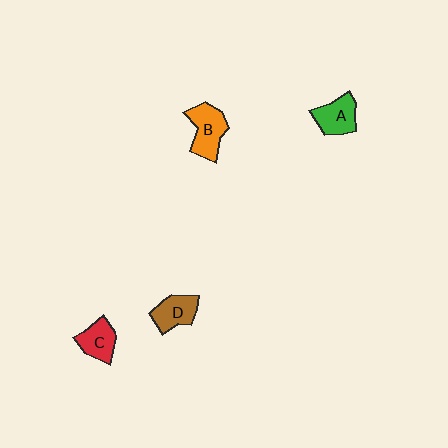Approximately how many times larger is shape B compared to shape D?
Approximately 1.3 times.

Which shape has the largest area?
Shape B (orange).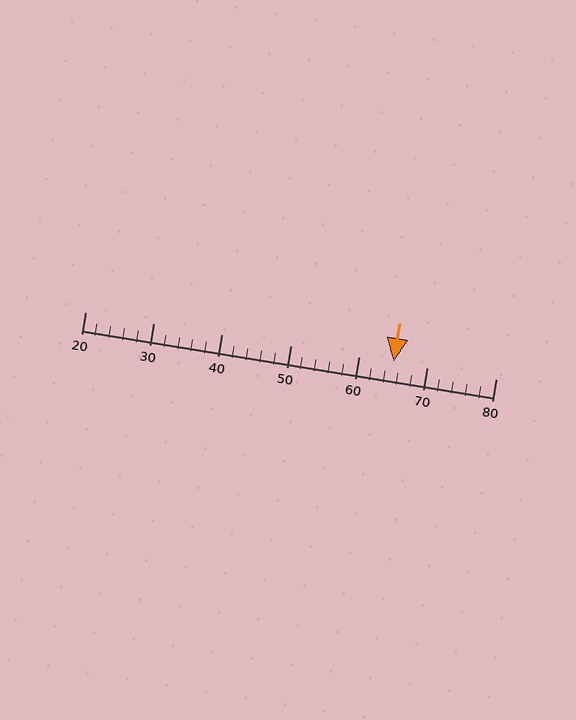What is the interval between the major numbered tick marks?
The major tick marks are spaced 10 units apart.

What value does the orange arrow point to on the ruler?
The orange arrow points to approximately 65.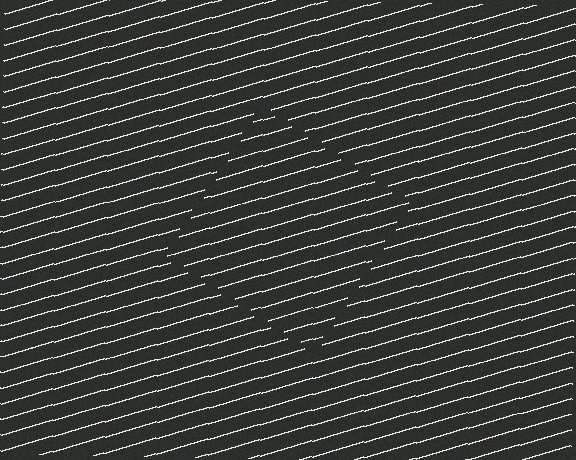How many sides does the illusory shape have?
4 sides — the line-ends trace a square.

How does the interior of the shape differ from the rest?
The interior of the shape contains the same grating, shifted by half a period — the contour is defined by the phase discontinuity where line-ends from the inner and outer gratings abut.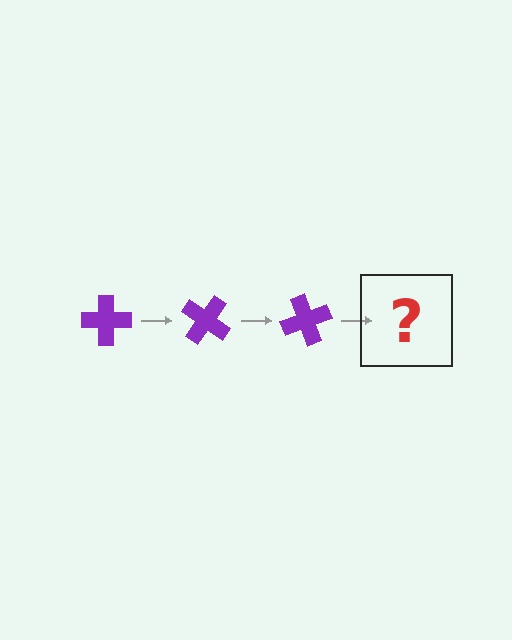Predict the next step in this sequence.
The next step is a purple cross rotated 105 degrees.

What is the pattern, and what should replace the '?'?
The pattern is that the cross rotates 35 degrees each step. The '?' should be a purple cross rotated 105 degrees.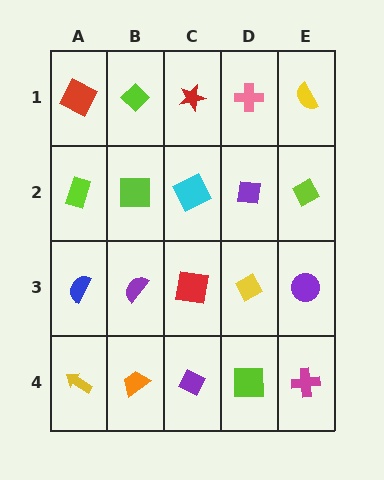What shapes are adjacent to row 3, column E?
A lime diamond (row 2, column E), a magenta cross (row 4, column E), a yellow diamond (row 3, column D).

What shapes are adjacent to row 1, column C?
A cyan square (row 2, column C), a lime diamond (row 1, column B), a pink cross (row 1, column D).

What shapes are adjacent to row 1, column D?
A purple square (row 2, column D), a red star (row 1, column C), a yellow semicircle (row 1, column E).